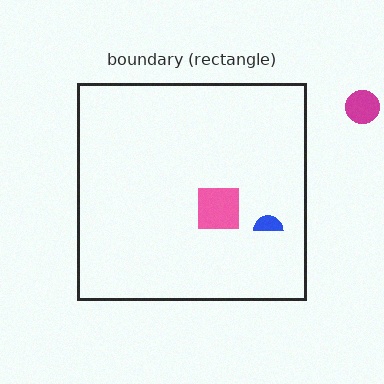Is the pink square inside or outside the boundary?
Inside.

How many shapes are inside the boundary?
2 inside, 1 outside.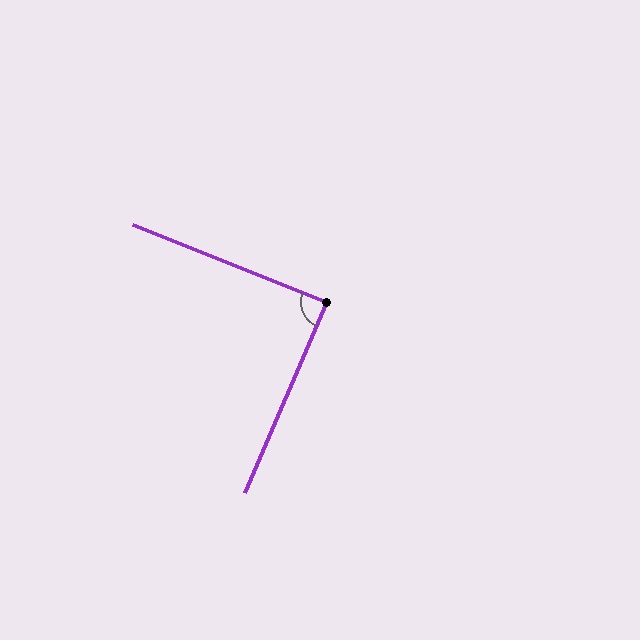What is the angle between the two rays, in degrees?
Approximately 88 degrees.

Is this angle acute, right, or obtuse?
It is approximately a right angle.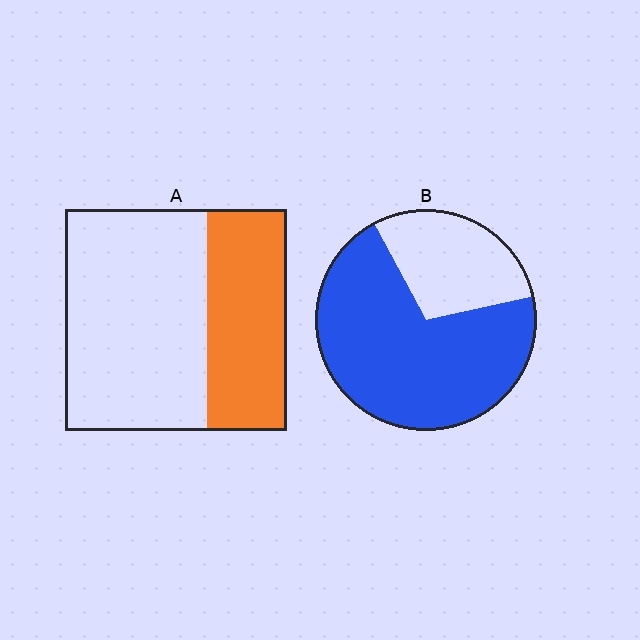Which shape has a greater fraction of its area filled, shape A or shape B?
Shape B.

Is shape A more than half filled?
No.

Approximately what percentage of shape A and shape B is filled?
A is approximately 35% and B is approximately 70%.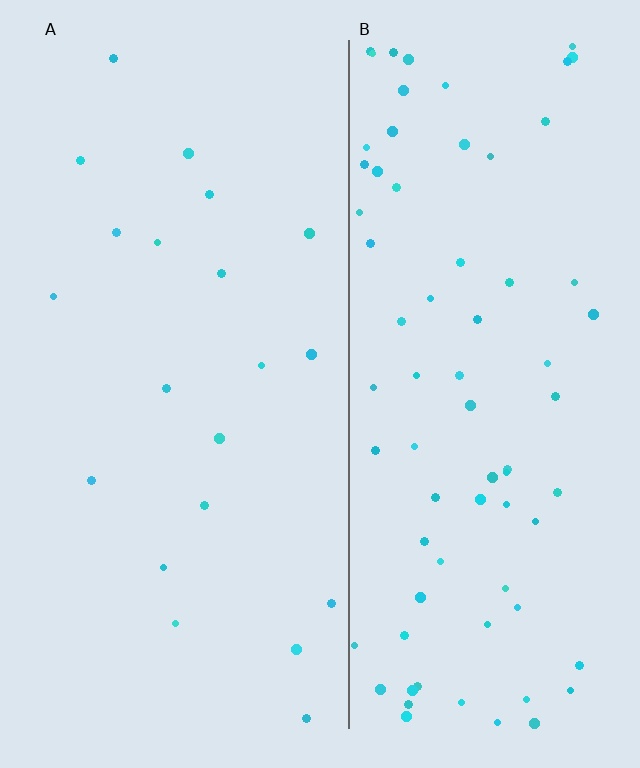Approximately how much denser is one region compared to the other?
Approximately 3.8× — region B over region A.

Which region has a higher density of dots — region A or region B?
B (the right).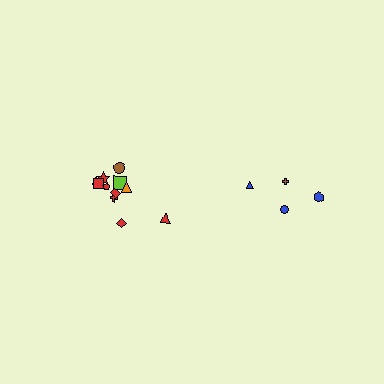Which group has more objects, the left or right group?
The left group.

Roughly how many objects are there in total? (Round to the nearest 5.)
Roughly 15 objects in total.